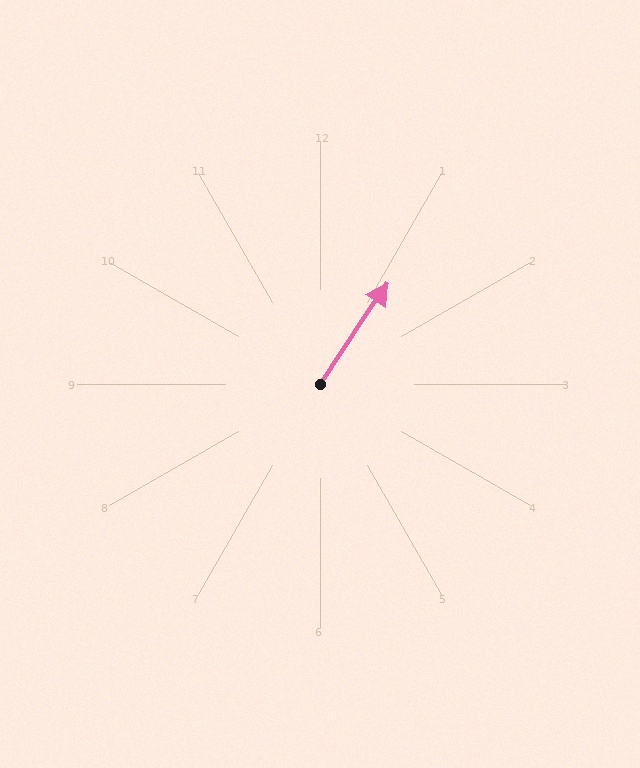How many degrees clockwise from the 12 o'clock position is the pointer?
Approximately 34 degrees.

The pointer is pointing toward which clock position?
Roughly 1 o'clock.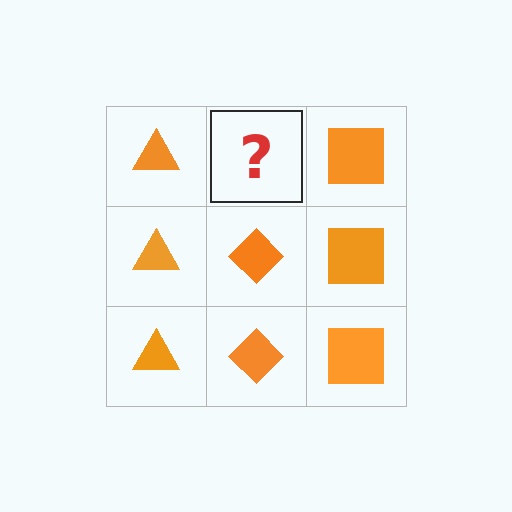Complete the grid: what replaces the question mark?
The question mark should be replaced with an orange diamond.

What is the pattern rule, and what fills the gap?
The rule is that each column has a consistent shape. The gap should be filled with an orange diamond.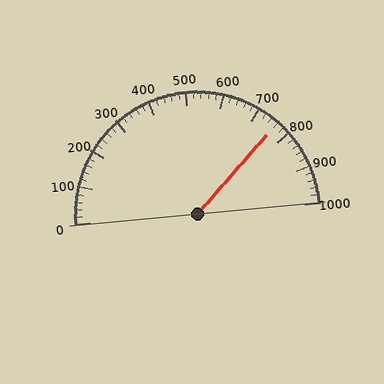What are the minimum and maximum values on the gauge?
The gauge ranges from 0 to 1000.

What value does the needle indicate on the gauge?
The needle indicates approximately 760.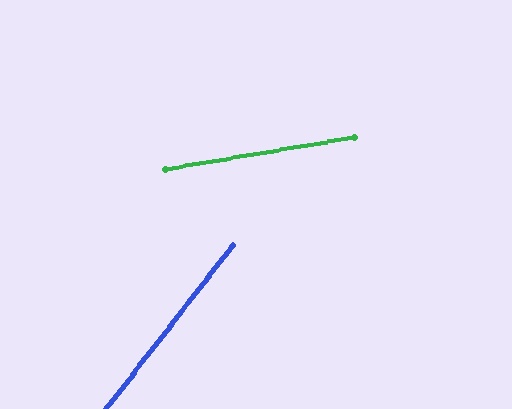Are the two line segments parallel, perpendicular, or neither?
Neither parallel nor perpendicular — they differ by about 42°.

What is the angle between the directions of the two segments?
Approximately 42 degrees.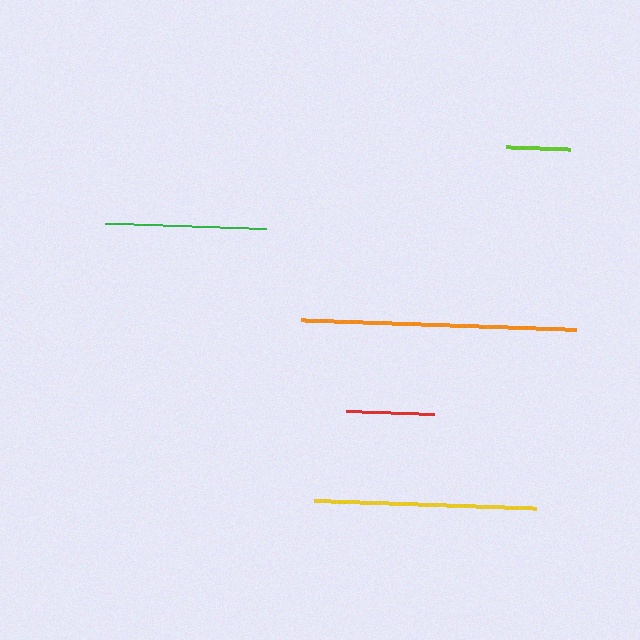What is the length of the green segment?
The green segment is approximately 161 pixels long.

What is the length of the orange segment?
The orange segment is approximately 275 pixels long.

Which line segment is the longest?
The orange line is the longest at approximately 275 pixels.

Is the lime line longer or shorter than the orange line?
The orange line is longer than the lime line.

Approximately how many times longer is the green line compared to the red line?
The green line is approximately 1.8 times the length of the red line.